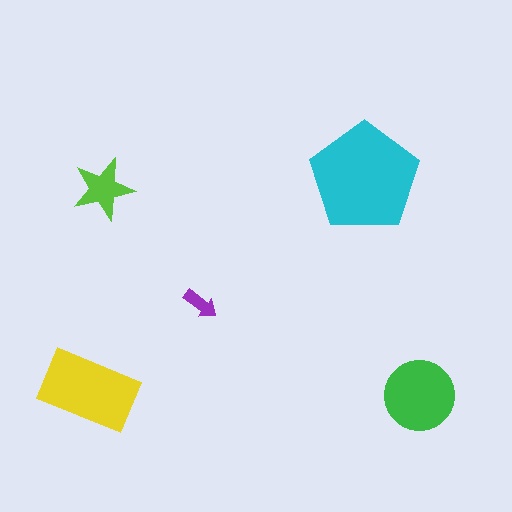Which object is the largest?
The cyan pentagon.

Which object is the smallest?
The purple arrow.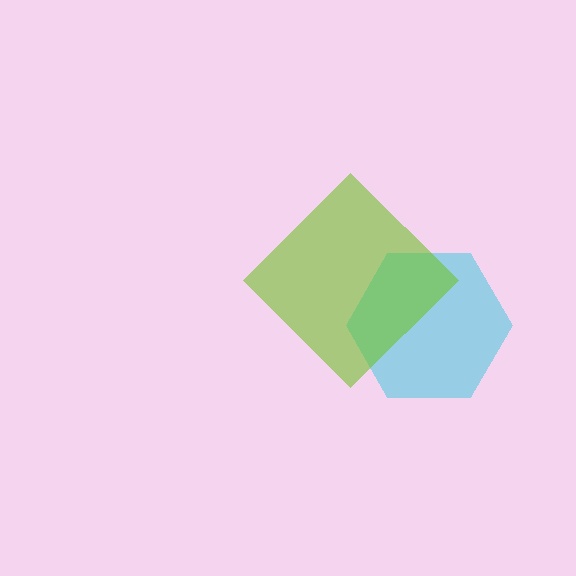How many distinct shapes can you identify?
There are 2 distinct shapes: a cyan hexagon, a lime diamond.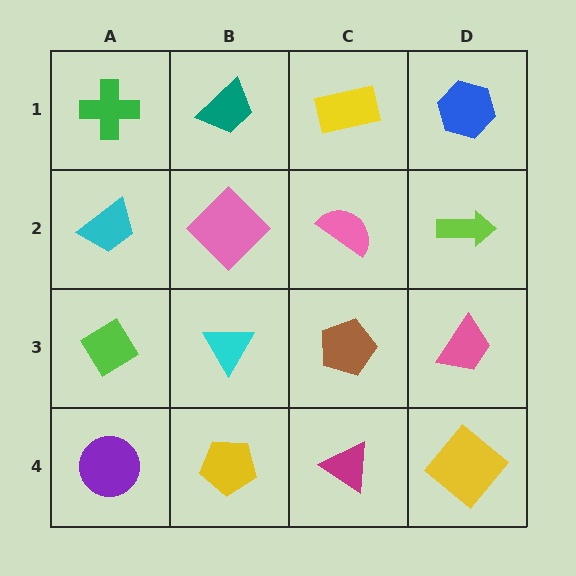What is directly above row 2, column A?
A green cross.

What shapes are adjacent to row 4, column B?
A cyan triangle (row 3, column B), a purple circle (row 4, column A), a magenta triangle (row 4, column C).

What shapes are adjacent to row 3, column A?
A cyan trapezoid (row 2, column A), a purple circle (row 4, column A), a cyan triangle (row 3, column B).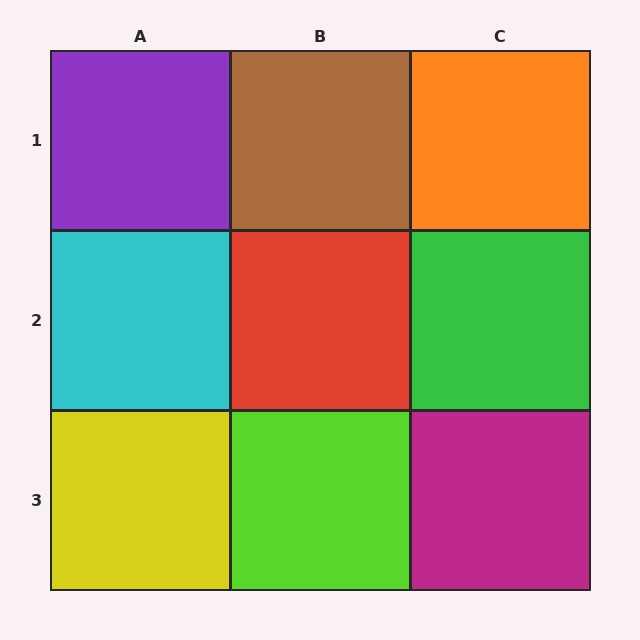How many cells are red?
1 cell is red.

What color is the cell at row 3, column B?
Lime.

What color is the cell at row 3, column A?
Yellow.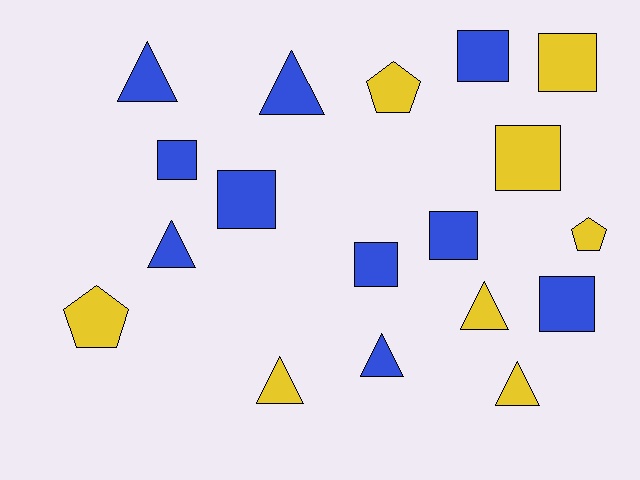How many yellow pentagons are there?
There are 3 yellow pentagons.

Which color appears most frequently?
Blue, with 10 objects.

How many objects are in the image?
There are 18 objects.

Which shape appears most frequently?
Square, with 8 objects.